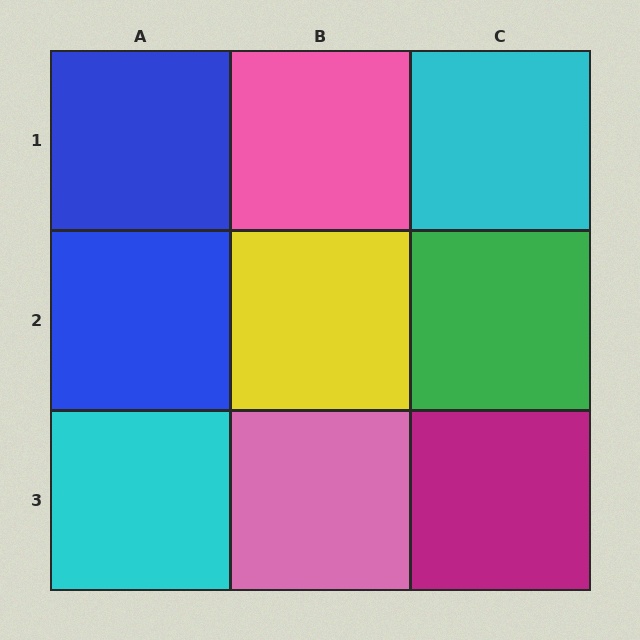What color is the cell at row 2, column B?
Yellow.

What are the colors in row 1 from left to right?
Blue, pink, cyan.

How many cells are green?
1 cell is green.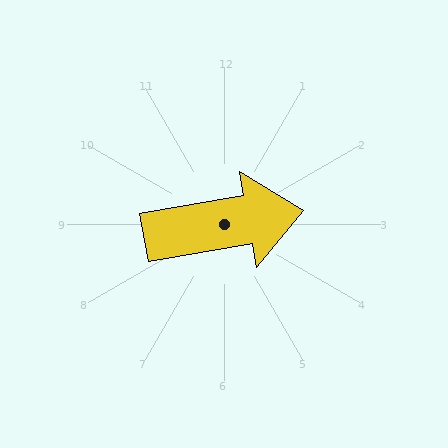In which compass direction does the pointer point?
East.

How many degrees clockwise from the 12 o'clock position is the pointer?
Approximately 80 degrees.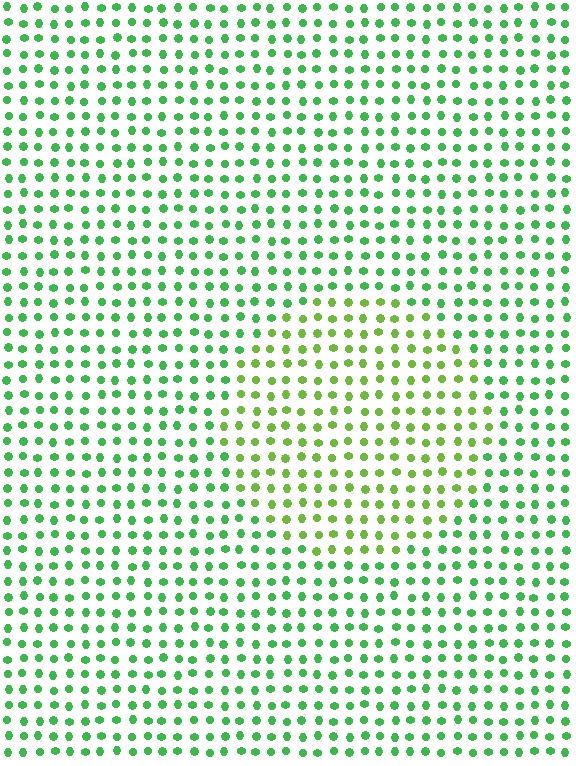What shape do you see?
I see a circle.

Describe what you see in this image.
The image is filled with small green elements in a uniform arrangement. A circle-shaped region is visible where the elements are tinted to a slightly different hue, forming a subtle color boundary.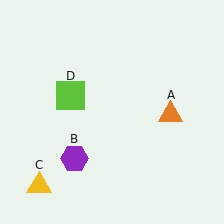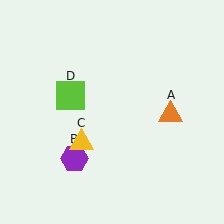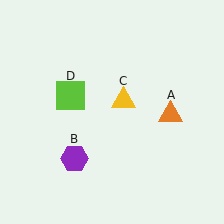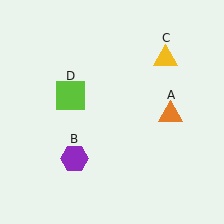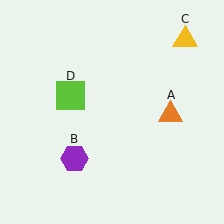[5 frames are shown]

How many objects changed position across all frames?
1 object changed position: yellow triangle (object C).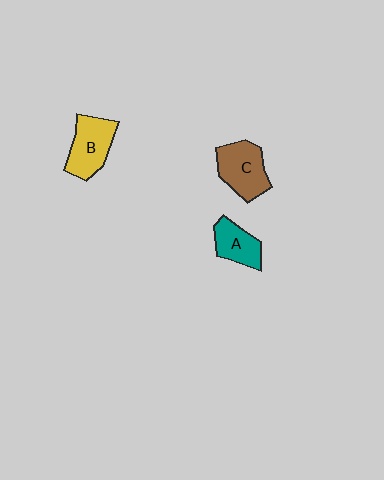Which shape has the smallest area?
Shape A (teal).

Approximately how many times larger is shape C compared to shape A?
Approximately 1.4 times.